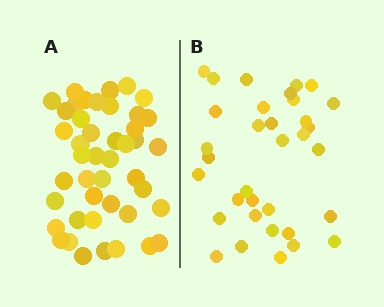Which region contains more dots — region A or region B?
Region A (the left region) has more dots.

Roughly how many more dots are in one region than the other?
Region A has roughly 10 or so more dots than region B.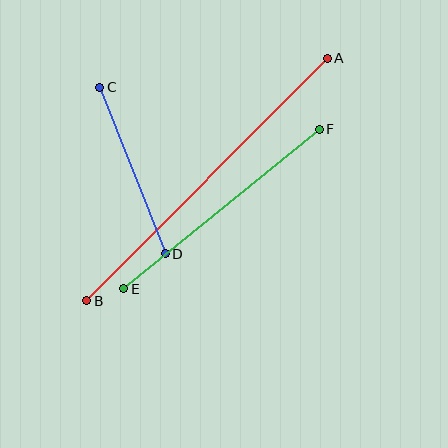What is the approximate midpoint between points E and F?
The midpoint is at approximately (221, 209) pixels.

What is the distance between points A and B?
The distance is approximately 341 pixels.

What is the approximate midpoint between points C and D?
The midpoint is at approximately (132, 170) pixels.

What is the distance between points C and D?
The distance is approximately 179 pixels.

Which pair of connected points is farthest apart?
Points A and B are farthest apart.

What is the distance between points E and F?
The distance is approximately 252 pixels.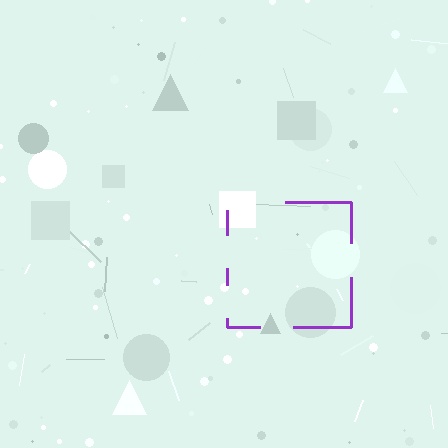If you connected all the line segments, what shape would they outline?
They would outline a square.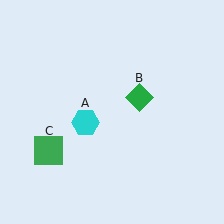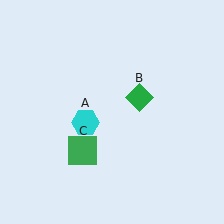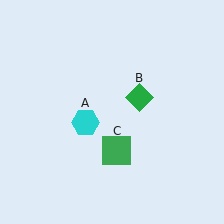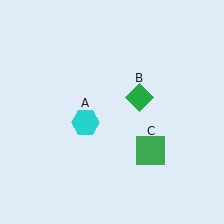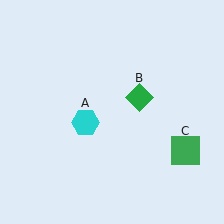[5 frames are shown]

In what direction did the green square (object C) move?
The green square (object C) moved right.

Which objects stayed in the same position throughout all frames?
Cyan hexagon (object A) and green diamond (object B) remained stationary.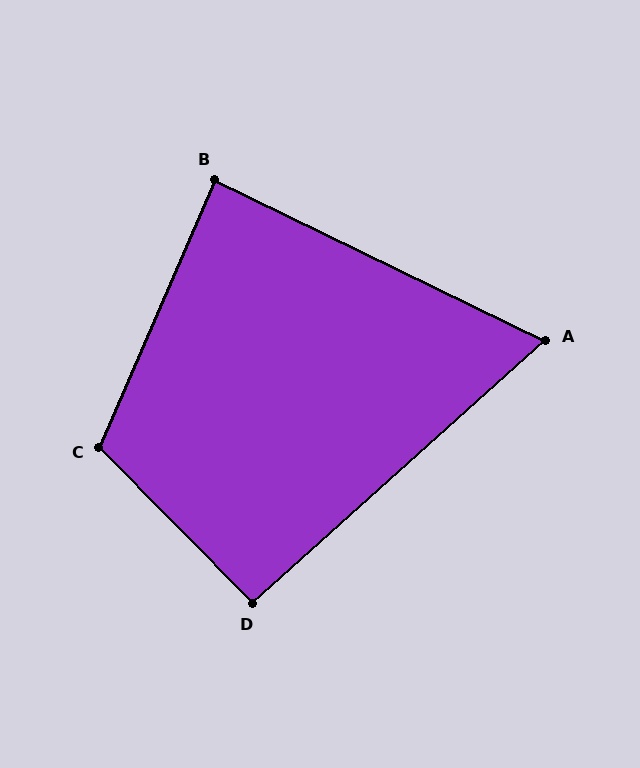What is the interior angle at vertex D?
Approximately 93 degrees (approximately right).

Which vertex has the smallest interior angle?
A, at approximately 68 degrees.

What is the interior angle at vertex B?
Approximately 87 degrees (approximately right).